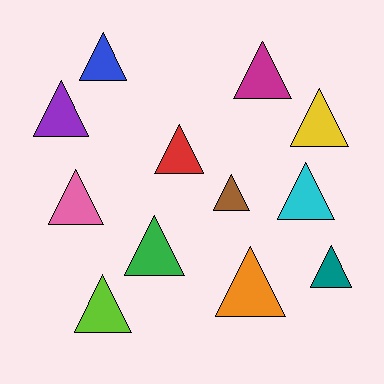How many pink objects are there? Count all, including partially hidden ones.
There is 1 pink object.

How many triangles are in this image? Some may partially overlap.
There are 12 triangles.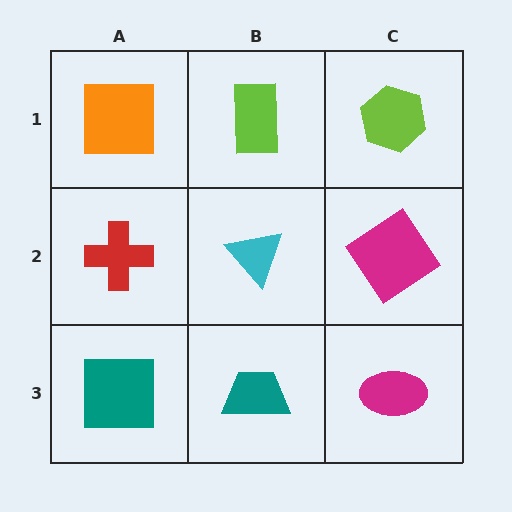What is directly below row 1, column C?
A magenta diamond.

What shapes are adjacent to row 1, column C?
A magenta diamond (row 2, column C), a lime rectangle (row 1, column B).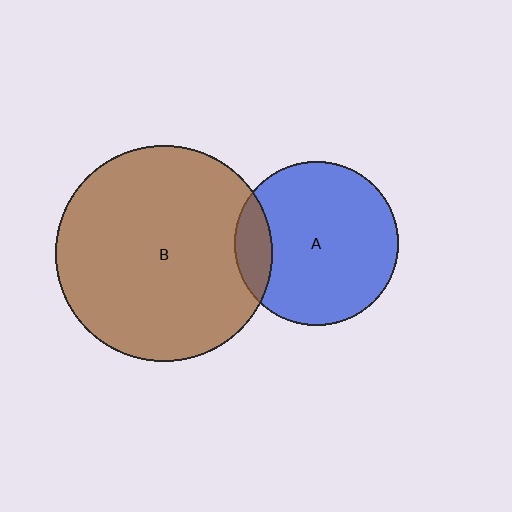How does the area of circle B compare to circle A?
Approximately 1.7 times.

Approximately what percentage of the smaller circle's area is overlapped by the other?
Approximately 15%.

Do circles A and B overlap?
Yes.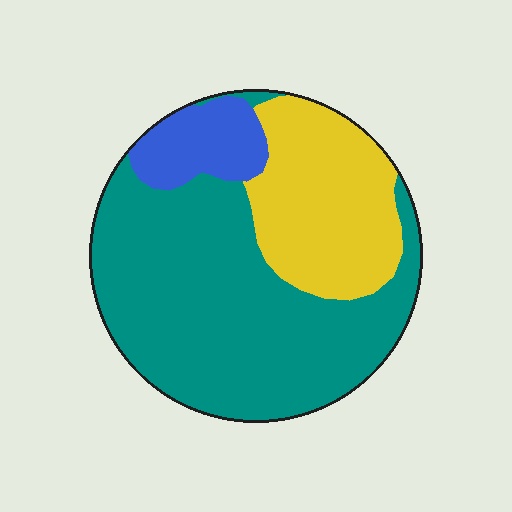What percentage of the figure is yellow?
Yellow takes up between a quarter and a half of the figure.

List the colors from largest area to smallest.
From largest to smallest: teal, yellow, blue.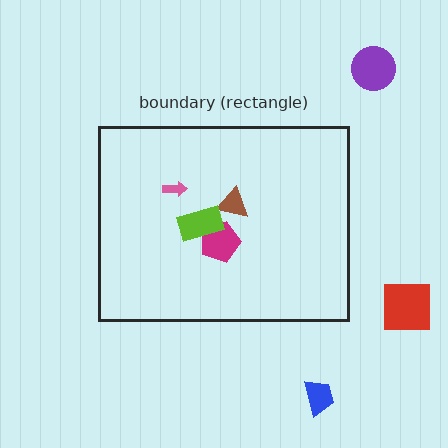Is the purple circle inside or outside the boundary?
Outside.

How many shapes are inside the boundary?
4 inside, 3 outside.